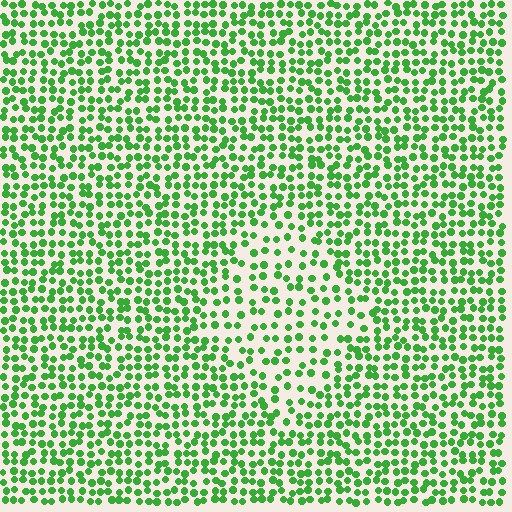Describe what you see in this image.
The image contains small green elements arranged at two different densities. A diamond-shaped region is visible where the elements are less densely packed than the surrounding area.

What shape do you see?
I see a diamond.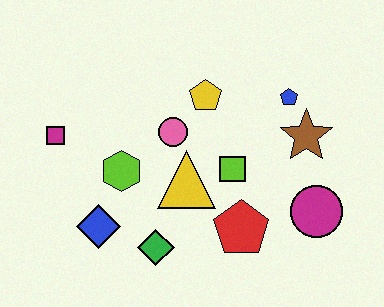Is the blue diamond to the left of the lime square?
Yes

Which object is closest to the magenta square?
The lime hexagon is closest to the magenta square.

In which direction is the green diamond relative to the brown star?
The green diamond is to the left of the brown star.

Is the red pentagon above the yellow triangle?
No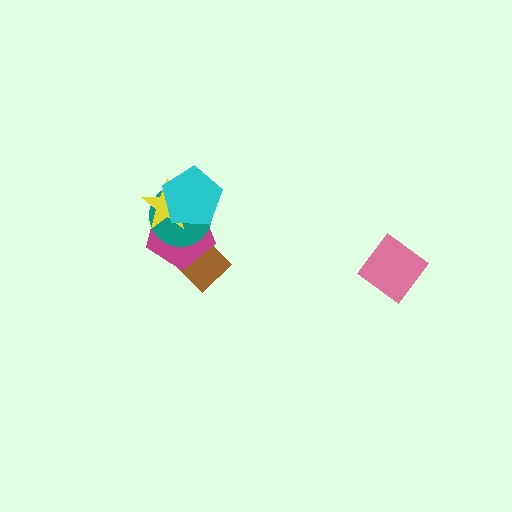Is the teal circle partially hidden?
Yes, it is partially covered by another shape.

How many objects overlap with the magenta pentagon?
4 objects overlap with the magenta pentagon.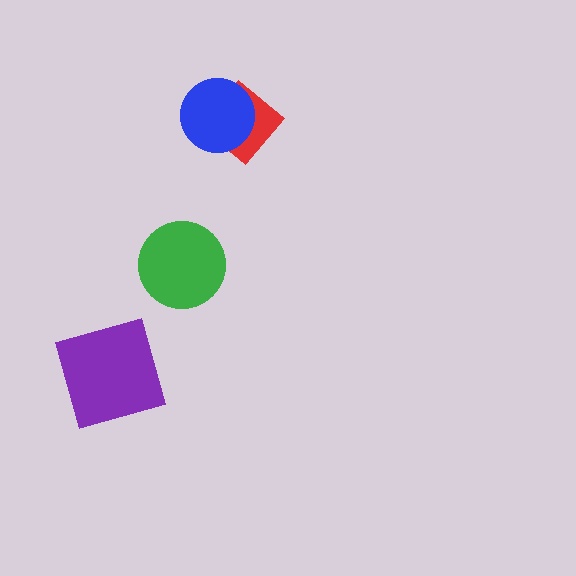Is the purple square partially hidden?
No, no other shape covers it.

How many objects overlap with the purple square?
0 objects overlap with the purple square.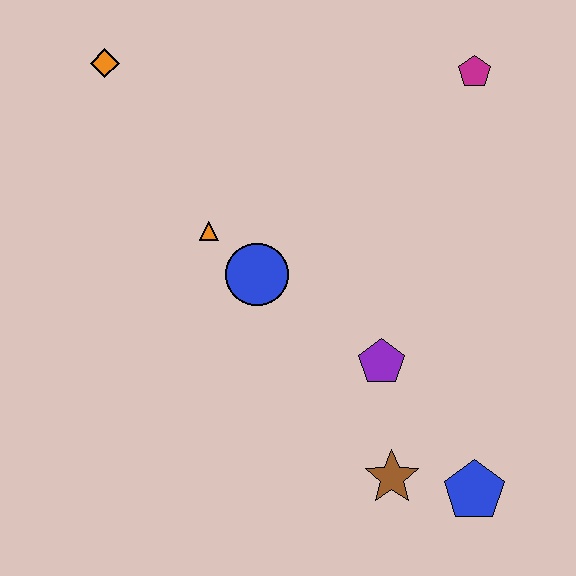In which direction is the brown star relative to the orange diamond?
The brown star is below the orange diamond.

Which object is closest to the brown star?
The blue pentagon is closest to the brown star.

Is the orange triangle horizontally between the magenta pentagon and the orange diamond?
Yes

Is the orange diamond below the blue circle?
No